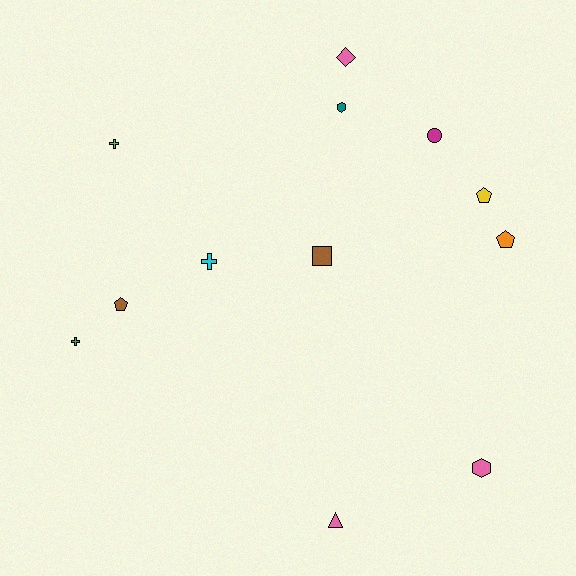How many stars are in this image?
There are no stars.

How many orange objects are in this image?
There is 1 orange object.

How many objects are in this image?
There are 12 objects.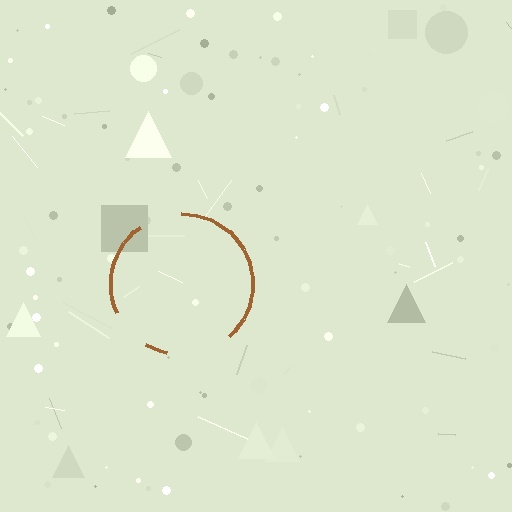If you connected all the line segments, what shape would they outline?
They would outline a circle.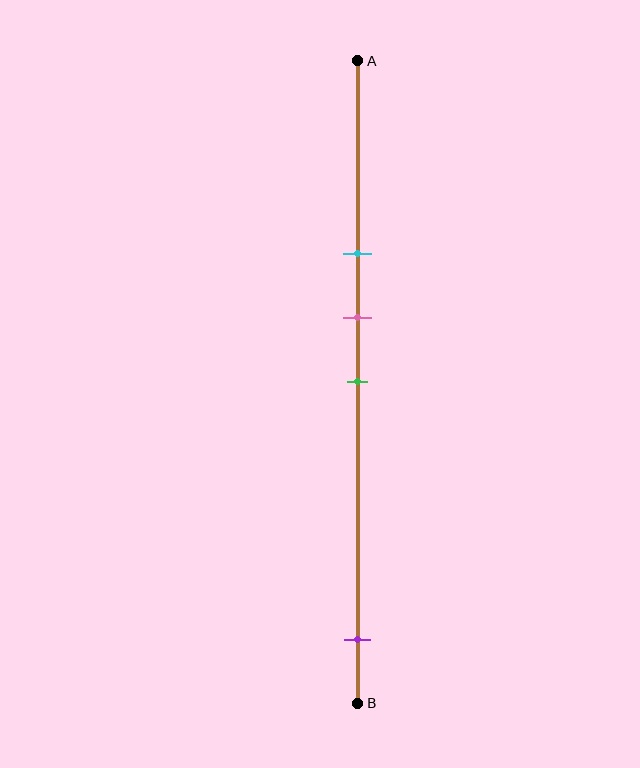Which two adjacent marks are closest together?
The pink and green marks are the closest adjacent pair.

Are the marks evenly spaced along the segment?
No, the marks are not evenly spaced.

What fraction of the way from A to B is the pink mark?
The pink mark is approximately 40% (0.4) of the way from A to B.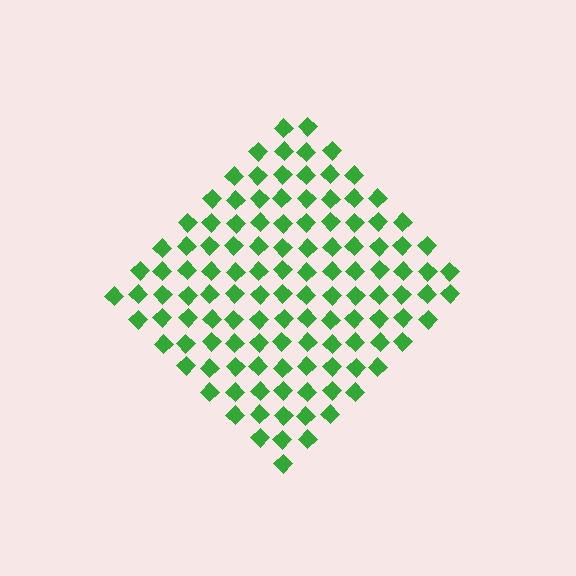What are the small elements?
The small elements are diamonds.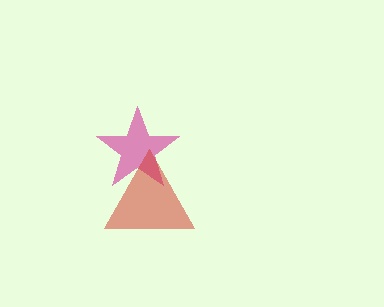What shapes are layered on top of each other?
The layered shapes are: a magenta star, a red triangle.